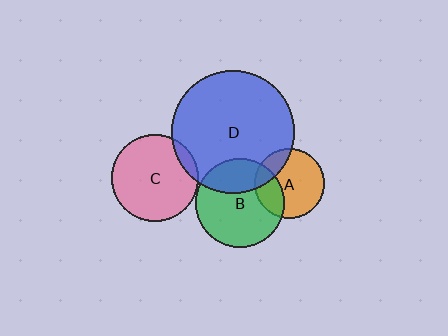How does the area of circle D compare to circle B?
Approximately 1.9 times.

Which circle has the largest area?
Circle D (blue).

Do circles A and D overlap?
Yes.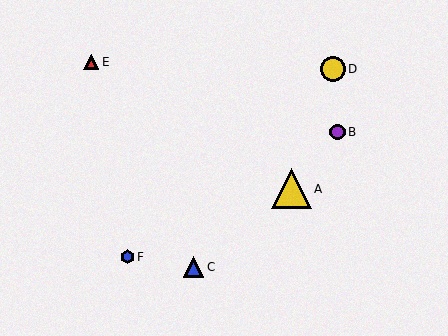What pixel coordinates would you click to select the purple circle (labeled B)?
Click at (337, 132) to select the purple circle B.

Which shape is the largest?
The yellow triangle (labeled A) is the largest.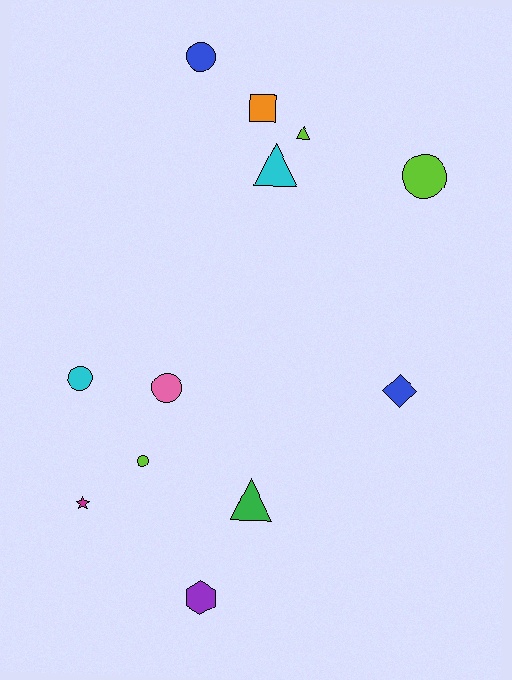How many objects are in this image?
There are 12 objects.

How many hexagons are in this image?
There is 1 hexagon.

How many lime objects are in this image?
There are 3 lime objects.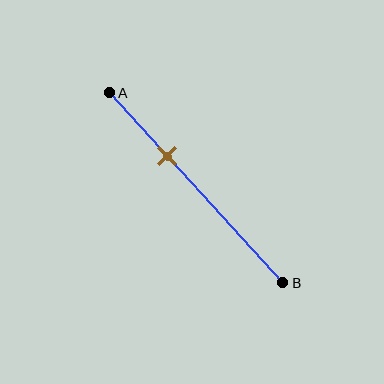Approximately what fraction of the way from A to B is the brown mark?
The brown mark is approximately 35% of the way from A to B.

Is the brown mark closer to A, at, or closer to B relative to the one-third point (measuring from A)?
The brown mark is approximately at the one-third point of segment AB.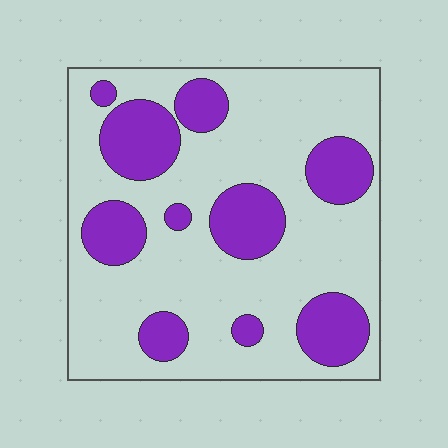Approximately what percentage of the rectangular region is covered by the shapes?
Approximately 30%.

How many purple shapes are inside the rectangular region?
10.